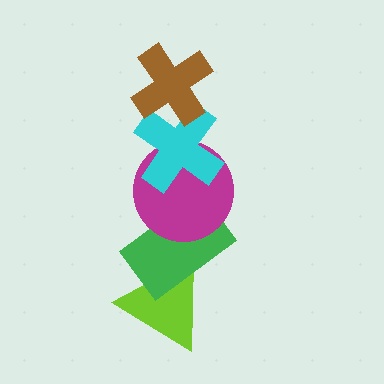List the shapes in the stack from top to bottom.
From top to bottom: the brown cross, the cyan cross, the magenta circle, the green rectangle, the lime triangle.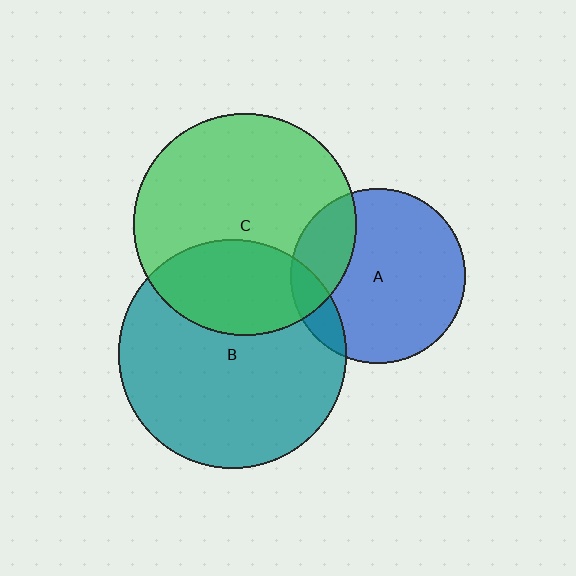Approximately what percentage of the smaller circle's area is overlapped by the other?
Approximately 20%.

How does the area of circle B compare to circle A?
Approximately 1.7 times.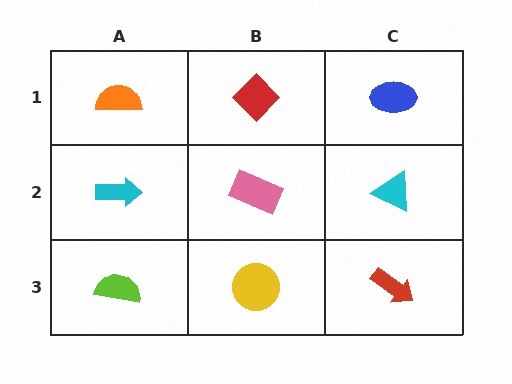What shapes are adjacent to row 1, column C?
A cyan triangle (row 2, column C), a red diamond (row 1, column B).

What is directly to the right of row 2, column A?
A pink rectangle.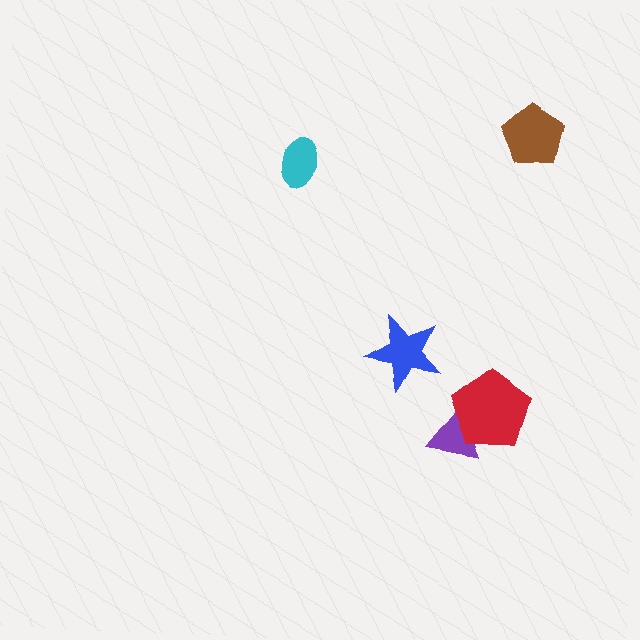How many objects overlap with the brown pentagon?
0 objects overlap with the brown pentagon.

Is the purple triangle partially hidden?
Yes, it is partially covered by another shape.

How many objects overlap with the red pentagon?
1 object overlaps with the red pentagon.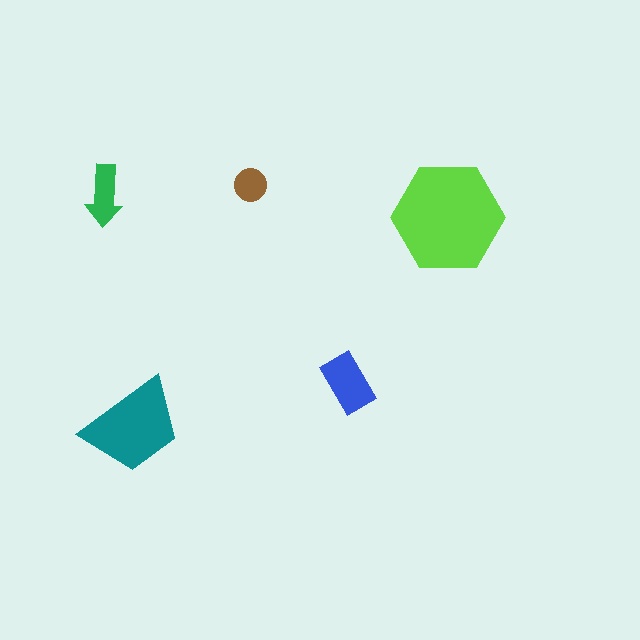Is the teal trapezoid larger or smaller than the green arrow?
Larger.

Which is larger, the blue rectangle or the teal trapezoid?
The teal trapezoid.